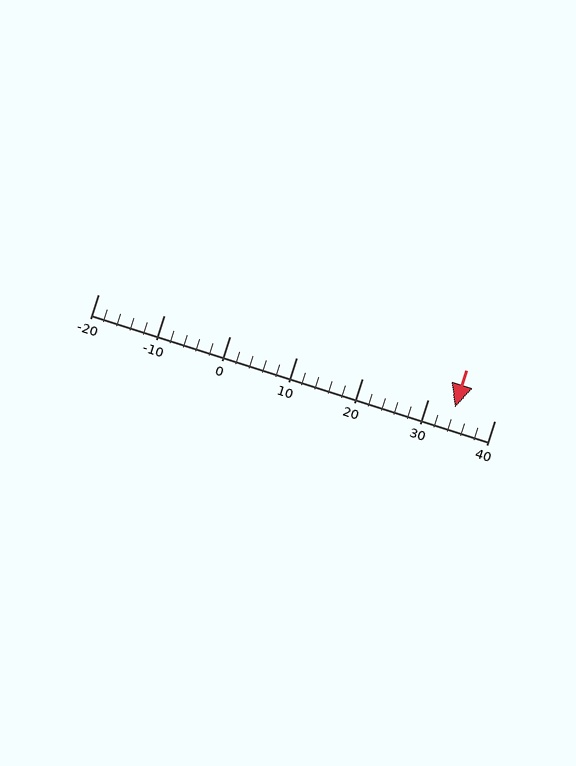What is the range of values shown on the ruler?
The ruler shows values from -20 to 40.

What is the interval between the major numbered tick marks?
The major tick marks are spaced 10 units apart.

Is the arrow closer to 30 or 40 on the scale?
The arrow is closer to 30.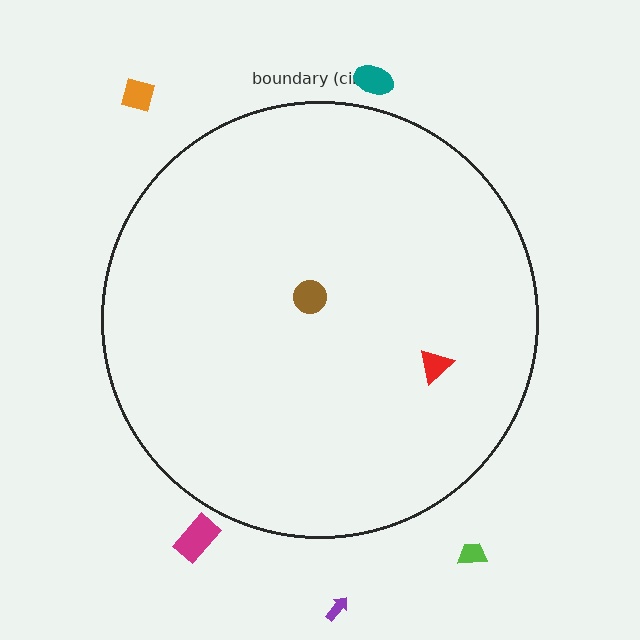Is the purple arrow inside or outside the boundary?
Outside.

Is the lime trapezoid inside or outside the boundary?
Outside.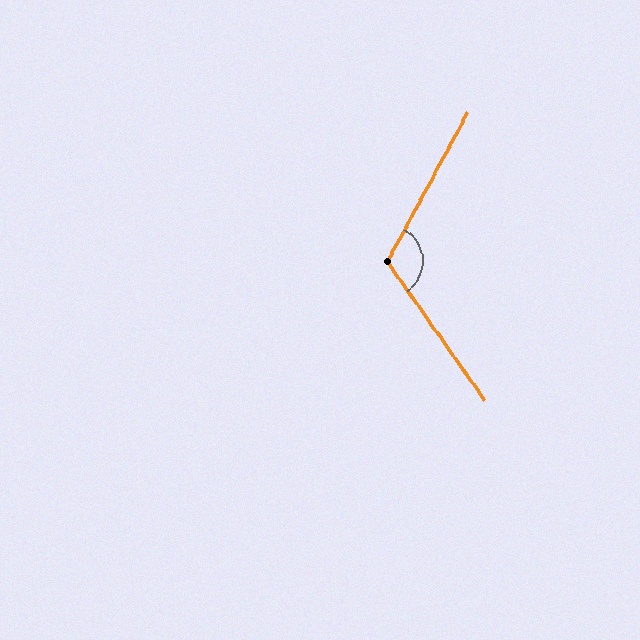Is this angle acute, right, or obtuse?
It is obtuse.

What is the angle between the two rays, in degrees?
Approximately 116 degrees.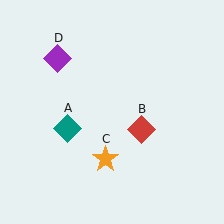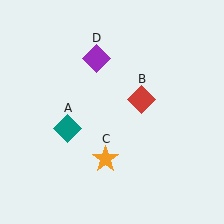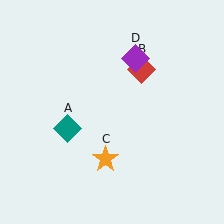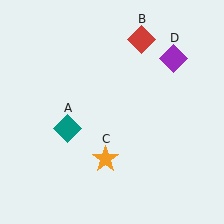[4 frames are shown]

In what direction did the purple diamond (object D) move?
The purple diamond (object D) moved right.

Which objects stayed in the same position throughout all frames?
Teal diamond (object A) and orange star (object C) remained stationary.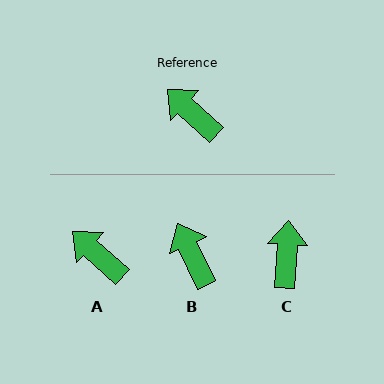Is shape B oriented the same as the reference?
No, it is off by about 22 degrees.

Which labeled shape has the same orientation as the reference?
A.